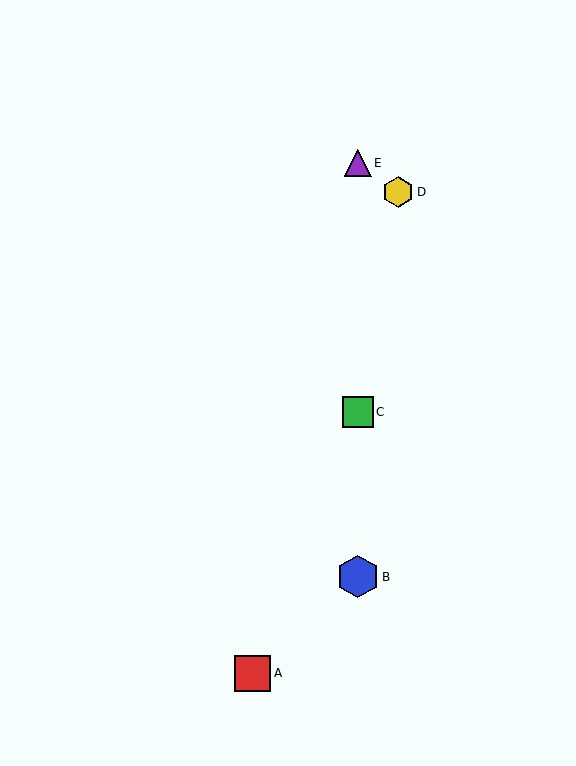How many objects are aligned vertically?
3 objects (B, C, E) are aligned vertically.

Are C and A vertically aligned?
No, C is at x≈358 and A is at x≈253.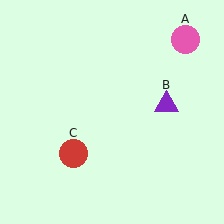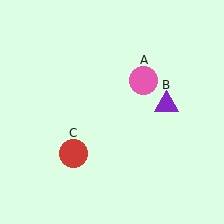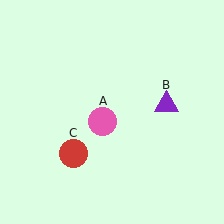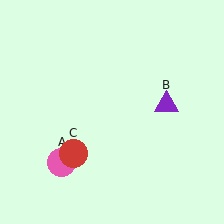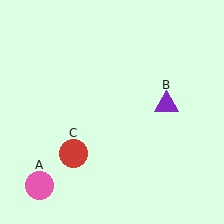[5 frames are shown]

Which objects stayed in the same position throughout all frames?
Purple triangle (object B) and red circle (object C) remained stationary.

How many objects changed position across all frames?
1 object changed position: pink circle (object A).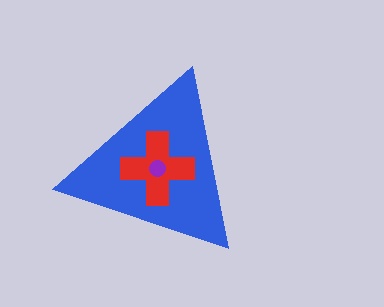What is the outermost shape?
The blue triangle.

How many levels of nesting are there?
3.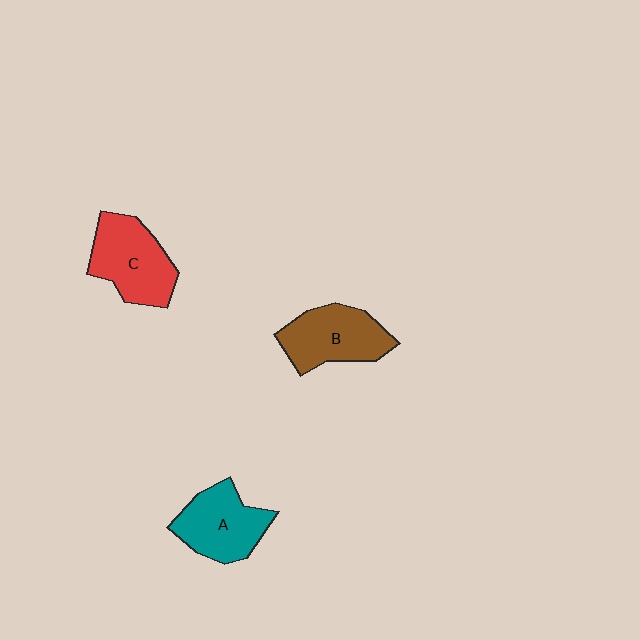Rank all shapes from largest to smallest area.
From largest to smallest: C (red), B (brown), A (teal).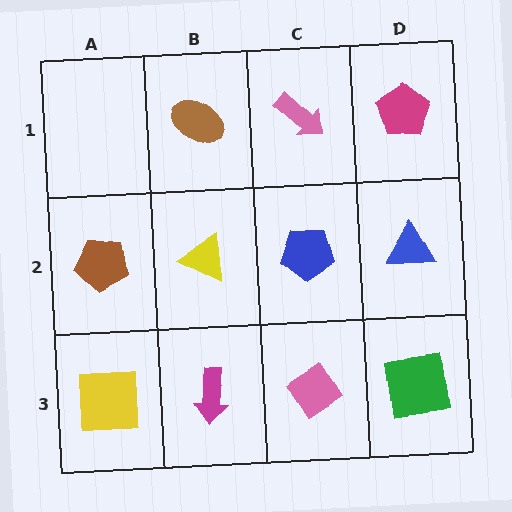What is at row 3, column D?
A green square.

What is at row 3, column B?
A magenta arrow.